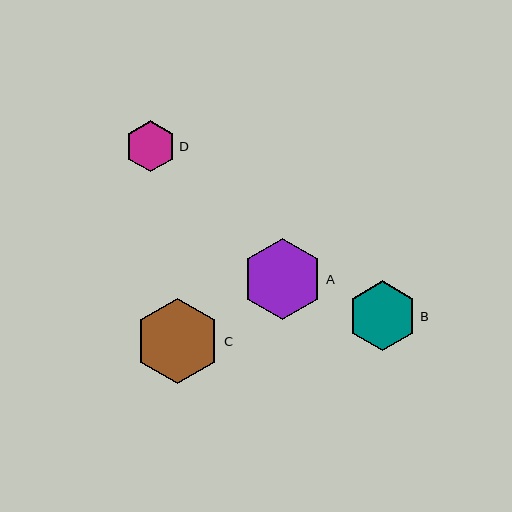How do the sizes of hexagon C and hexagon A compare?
Hexagon C and hexagon A are approximately the same size.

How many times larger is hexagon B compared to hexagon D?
Hexagon B is approximately 1.4 times the size of hexagon D.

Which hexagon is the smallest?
Hexagon D is the smallest with a size of approximately 51 pixels.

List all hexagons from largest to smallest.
From largest to smallest: C, A, B, D.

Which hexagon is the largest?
Hexagon C is the largest with a size of approximately 85 pixels.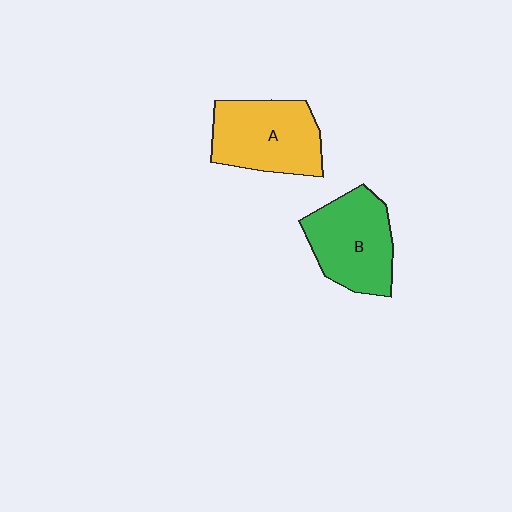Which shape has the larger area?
Shape A (yellow).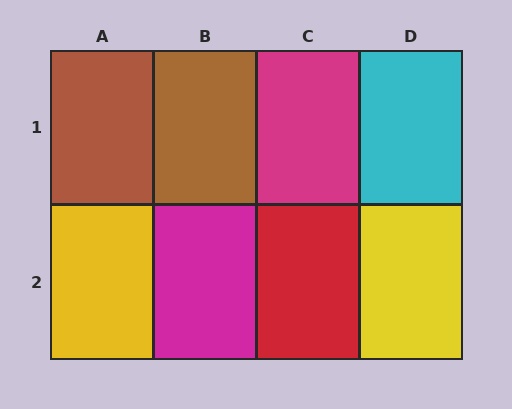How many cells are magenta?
2 cells are magenta.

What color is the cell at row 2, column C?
Red.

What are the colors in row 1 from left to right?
Brown, brown, magenta, cyan.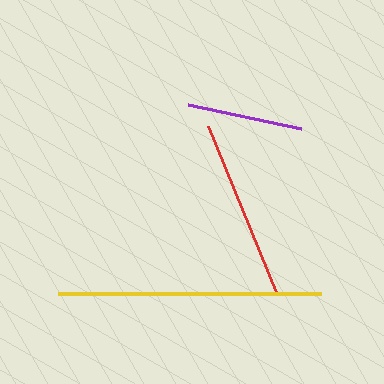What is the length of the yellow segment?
The yellow segment is approximately 263 pixels long.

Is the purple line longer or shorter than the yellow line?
The yellow line is longer than the purple line.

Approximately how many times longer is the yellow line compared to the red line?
The yellow line is approximately 1.5 times the length of the red line.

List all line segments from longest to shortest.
From longest to shortest: yellow, red, purple.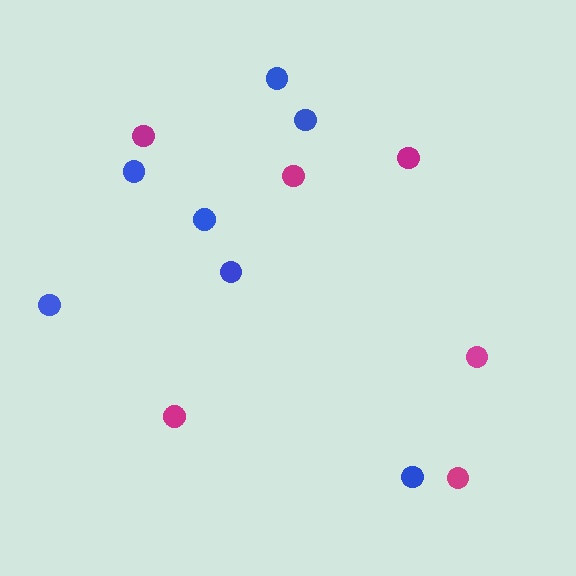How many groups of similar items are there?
There are 2 groups: one group of blue circles (7) and one group of magenta circles (6).